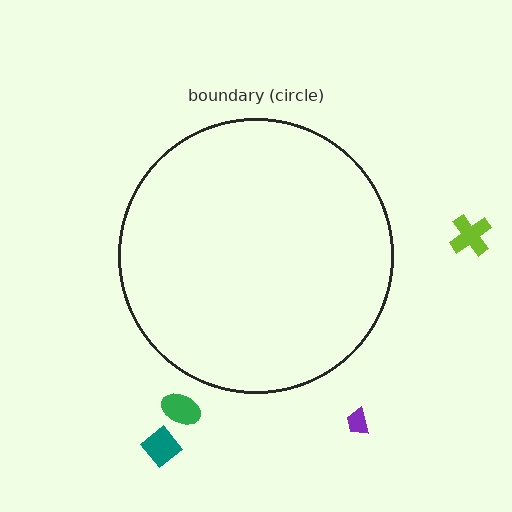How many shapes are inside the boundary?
0 inside, 4 outside.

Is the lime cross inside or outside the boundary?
Outside.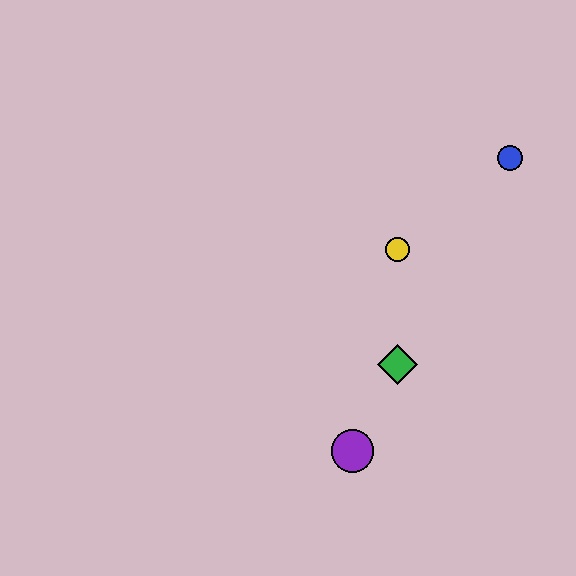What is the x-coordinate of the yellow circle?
The yellow circle is at x≈397.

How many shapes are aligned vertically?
3 shapes (the red circle, the green diamond, the yellow circle) are aligned vertically.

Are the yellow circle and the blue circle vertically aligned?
No, the yellow circle is at x≈397 and the blue circle is at x≈510.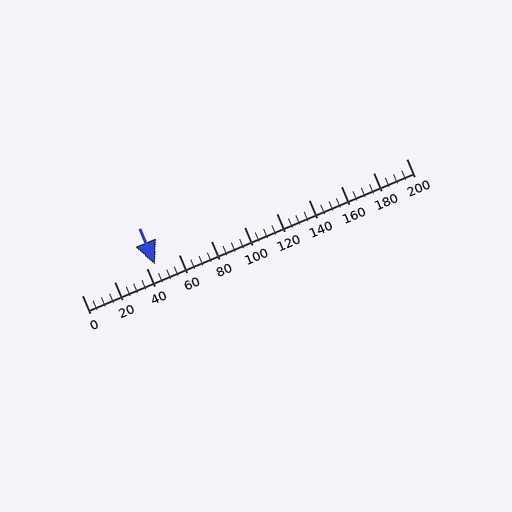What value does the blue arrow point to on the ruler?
The blue arrow points to approximately 45.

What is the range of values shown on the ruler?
The ruler shows values from 0 to 200.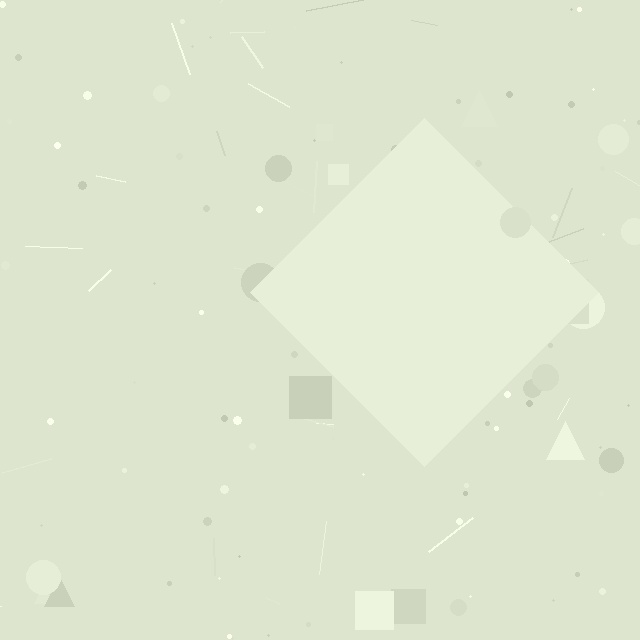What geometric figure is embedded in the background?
A diamond is embedded in the background.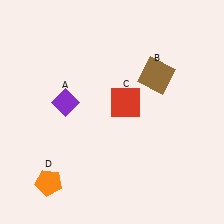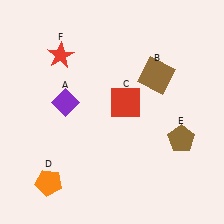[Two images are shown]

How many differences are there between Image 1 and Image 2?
There are 2 differences between the two images.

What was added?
A brown pentagon (E), a red star (F) were added in Image 2.